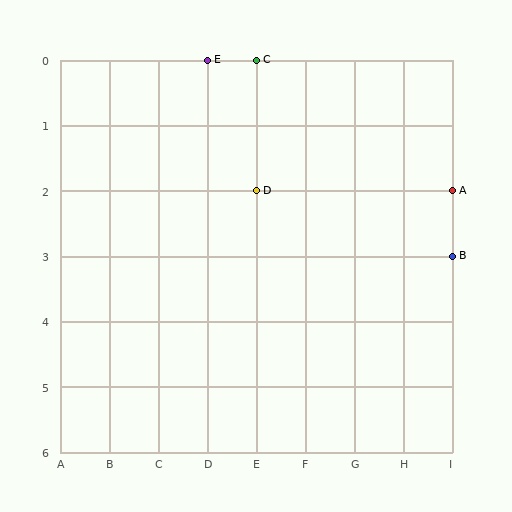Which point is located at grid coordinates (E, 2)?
Point D is at (E, 2).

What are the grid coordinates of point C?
Point C is at grid coordinates (E, 0).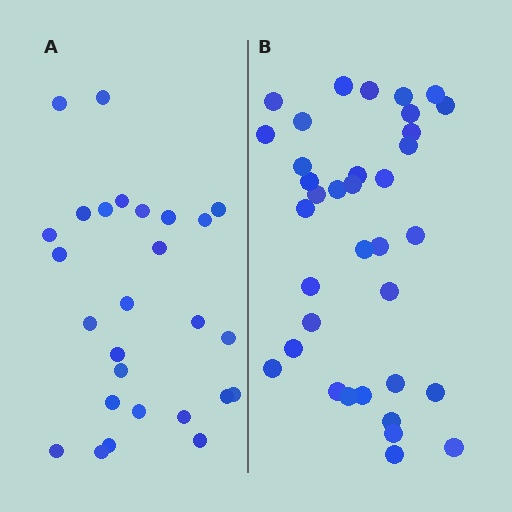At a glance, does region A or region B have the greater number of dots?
Region B (the right region) has more dots.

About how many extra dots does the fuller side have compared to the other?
Region B has roughly 8 or so more dots than region A.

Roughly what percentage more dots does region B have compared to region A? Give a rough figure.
About 35% more.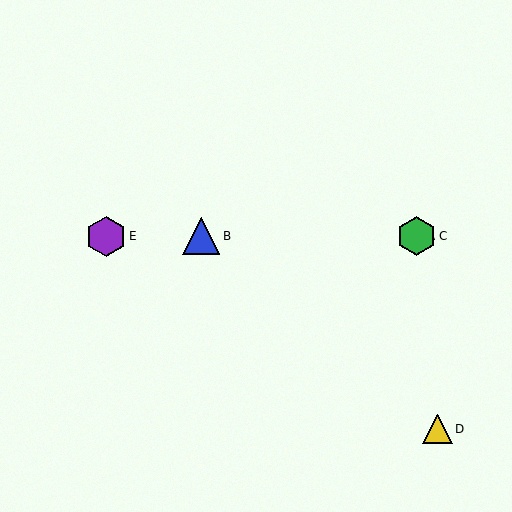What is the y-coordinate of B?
Object B is at y≈236.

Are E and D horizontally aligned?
No, E is at y≈236 and D is at y≈429.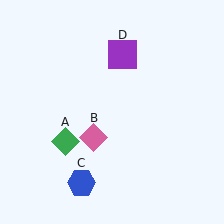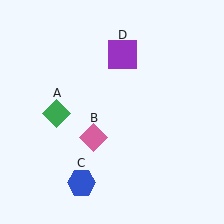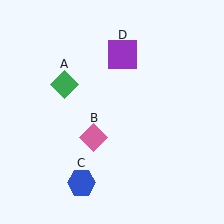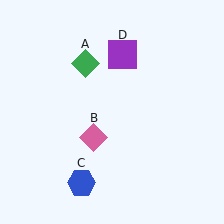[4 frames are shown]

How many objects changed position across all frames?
1 object changed position: green diamond (object A).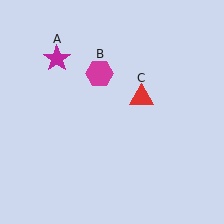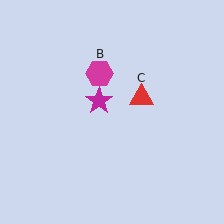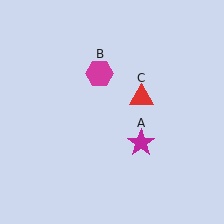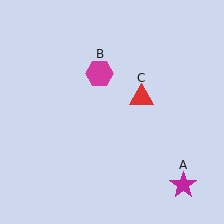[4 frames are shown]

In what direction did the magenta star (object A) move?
The magenta star (object A) moved down and to the right.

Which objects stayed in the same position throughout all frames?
Magenta hexagon (object B) and red triangle (object C) remained stationary.